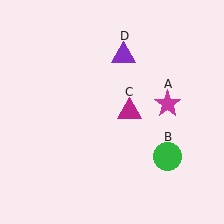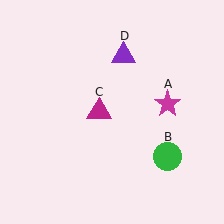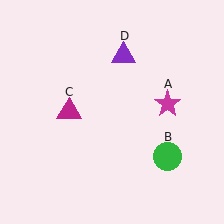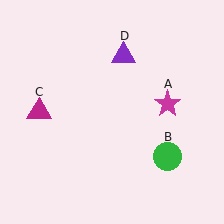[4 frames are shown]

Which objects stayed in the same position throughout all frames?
Magenta star (object A) and green circle (object B) and purple triangle (object D) remained stationary.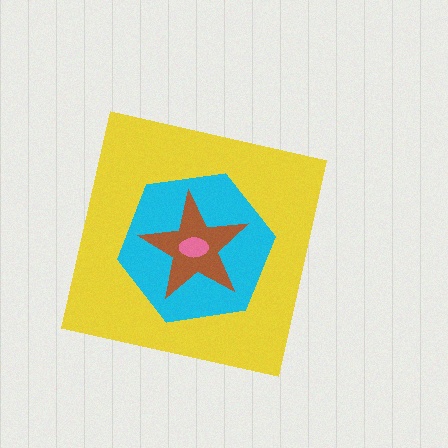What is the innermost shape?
The pink ellipse.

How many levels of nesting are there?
4.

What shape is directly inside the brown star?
The pink ellipse.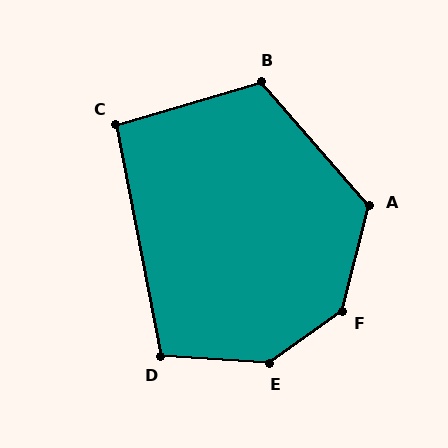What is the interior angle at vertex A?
Approximately 124 degrees (obtuse).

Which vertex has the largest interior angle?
F, at approximately 140 degrees.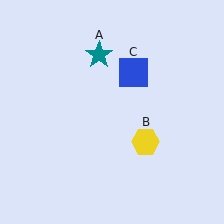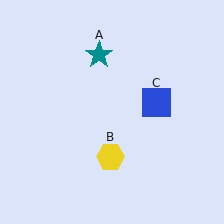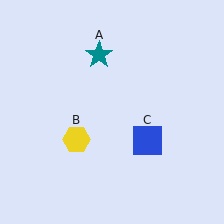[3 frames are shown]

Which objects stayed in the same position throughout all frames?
Teal star (object A) remained stationary.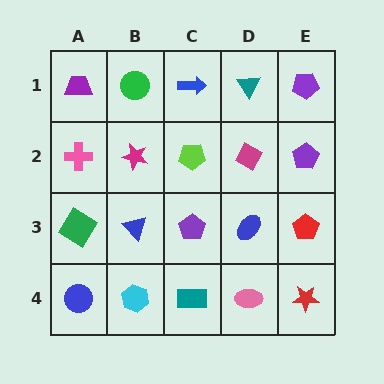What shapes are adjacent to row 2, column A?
A purple trapezoid (row 1, column A), a green diamond (row 3, column A), a magenta star (row 2, column B).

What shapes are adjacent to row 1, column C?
A lime pentagon (row 2, column C), a green circle (row 1, column B), a teal triangle (row 1, column D).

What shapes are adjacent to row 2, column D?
A teal triangle (row 1, column D), a blue ellipse (row 3, column D), a lime pentagon (row 2, column C), a purple pentagon (row 2, column E).